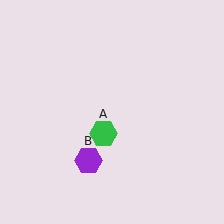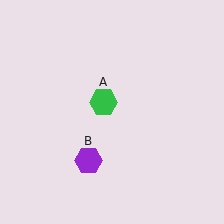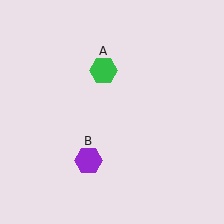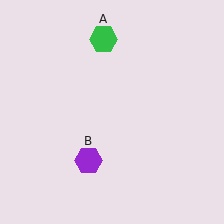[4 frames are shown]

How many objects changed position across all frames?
1 object changed position: green hexagon (object A).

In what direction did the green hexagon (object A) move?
The green hexagon (object A) moved up.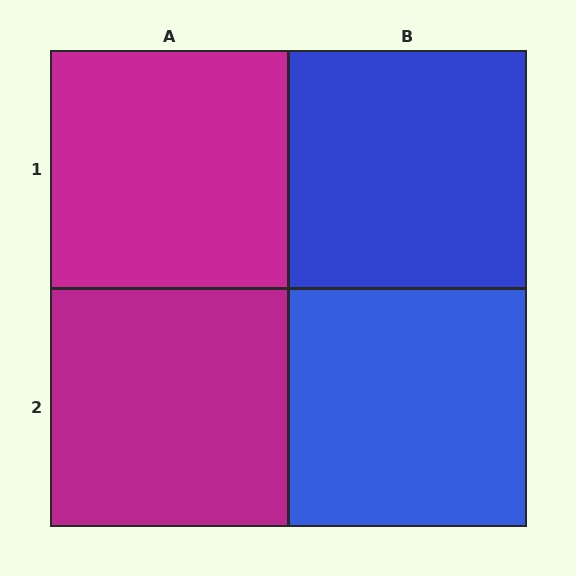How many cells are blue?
2 cells are blue.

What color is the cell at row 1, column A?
Magenta.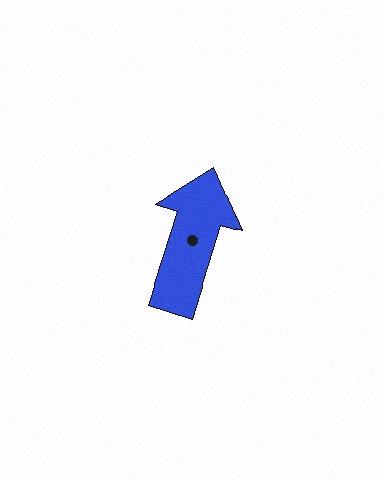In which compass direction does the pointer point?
North.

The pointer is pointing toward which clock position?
Roughly 1 o'clock.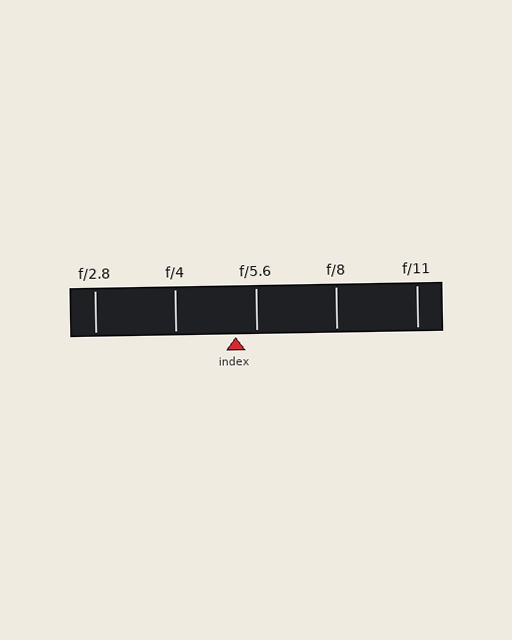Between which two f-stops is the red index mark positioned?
The index mark is between f/4 and f/5.6.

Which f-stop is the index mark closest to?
The index mark is closest to f/5.6.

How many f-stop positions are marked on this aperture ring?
There are 5 f-stop positions marked.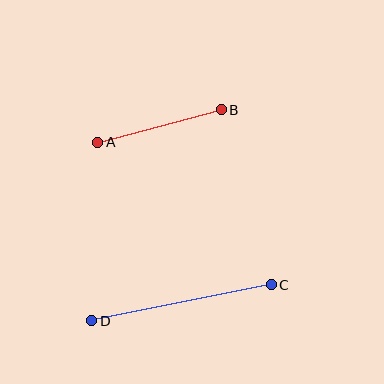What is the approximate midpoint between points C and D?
The midpoint is at approximately (181, 303) pixels.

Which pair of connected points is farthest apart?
Points C and D are farthest apart.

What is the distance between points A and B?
The distance is approximately 128 pixels.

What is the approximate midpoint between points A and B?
The midpoint is at approximately (160, 126) pixels.